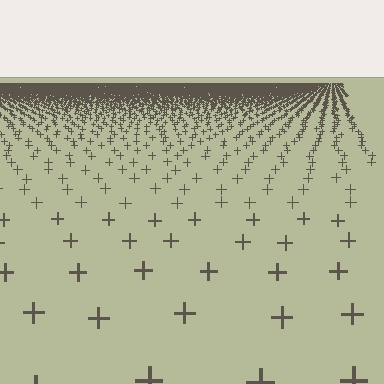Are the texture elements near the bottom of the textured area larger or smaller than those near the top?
Larger. Near the bottom, elements are closer to the viewer and appear at a bigger on-screen size.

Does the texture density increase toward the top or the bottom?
Density increases toward the top.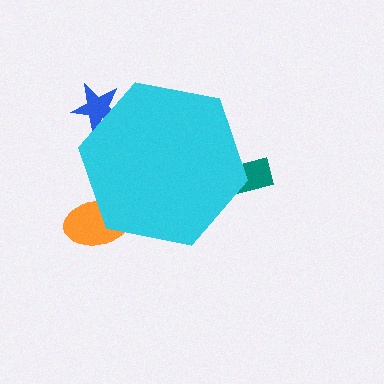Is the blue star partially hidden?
Yes, the blue star is partially hidden behind the cyan hexagon.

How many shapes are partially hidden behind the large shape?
3 shapes are partially hidden.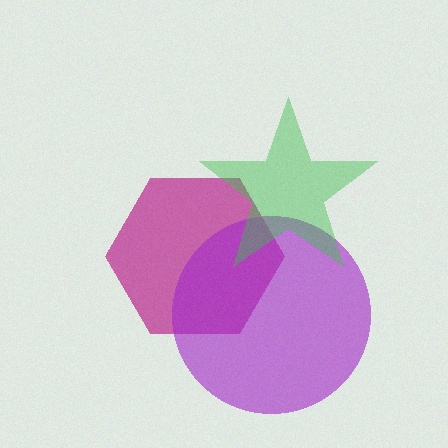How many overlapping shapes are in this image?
There are 3 overlapping shapes in the image.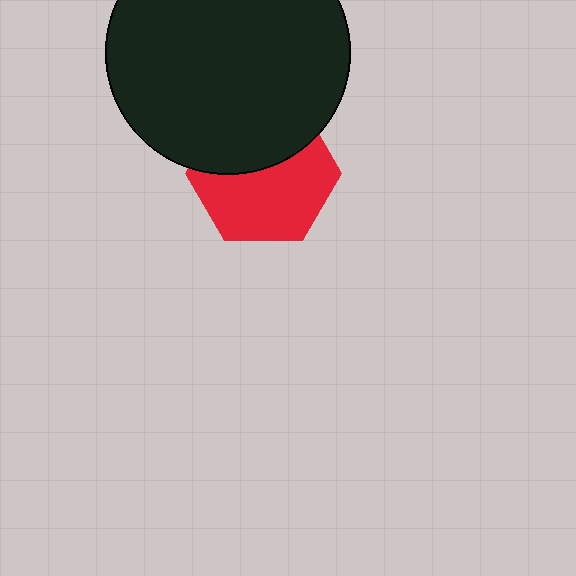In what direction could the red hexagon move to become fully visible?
The red hexagon could move down. That would shift it out from behind the black circle entirely.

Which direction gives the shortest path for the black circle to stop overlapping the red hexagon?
Moving up gives the shortest separation.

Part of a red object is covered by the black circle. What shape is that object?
It is a hexagon.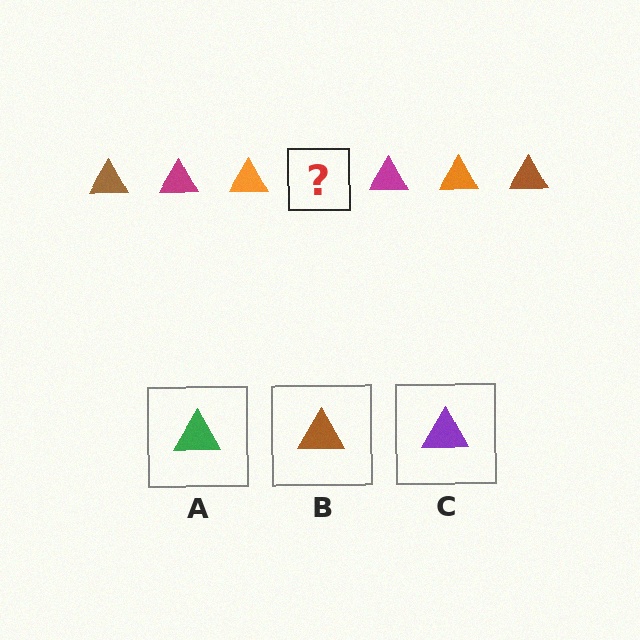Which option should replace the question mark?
Option B.